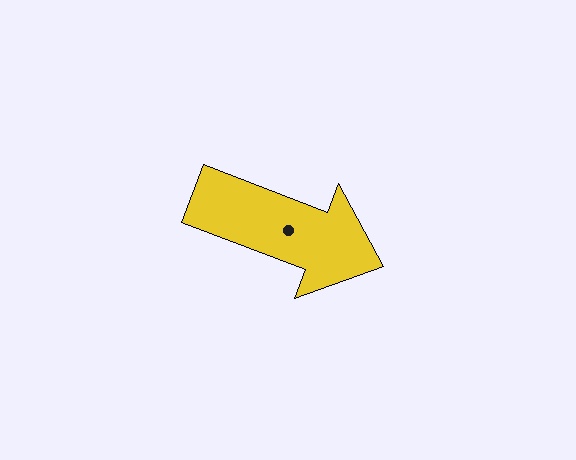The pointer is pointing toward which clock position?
Roughly 4 o'clock.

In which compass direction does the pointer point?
East.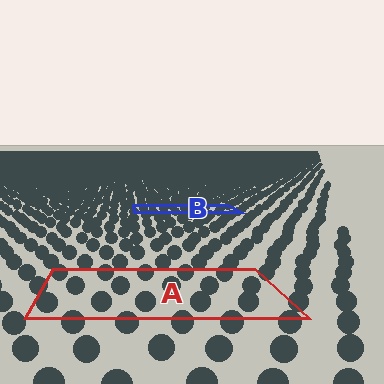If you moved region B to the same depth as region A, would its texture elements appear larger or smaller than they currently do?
They would appear larger. At a closer depth, the same texture elements are projected at a bigger on-screen size.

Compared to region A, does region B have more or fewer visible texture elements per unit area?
Region B has more texture elements per unit area — they are packed more densely because it is farther away.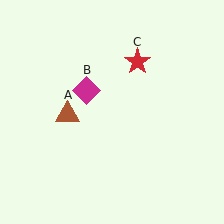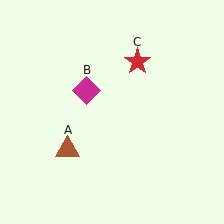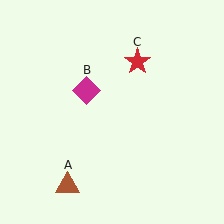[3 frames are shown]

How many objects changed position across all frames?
1 object changed position: brown triangle (object A).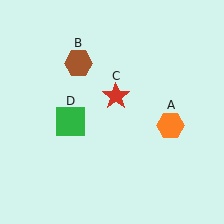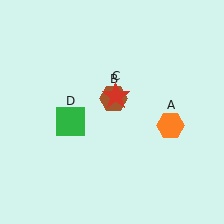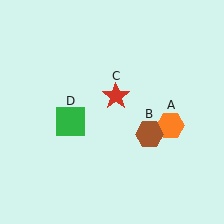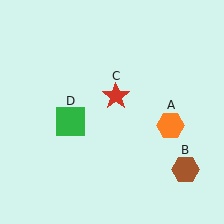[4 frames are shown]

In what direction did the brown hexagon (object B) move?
The brown hexagon (object B) moved down and to the right.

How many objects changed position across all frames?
1 object changed position: brown hexagon (object B).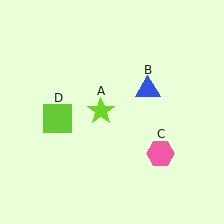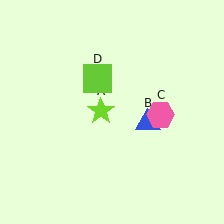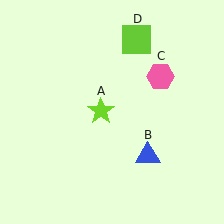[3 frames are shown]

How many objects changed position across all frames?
3 objects changed position: blue triangle (object B), pink hexagon (object C), lime square (object D).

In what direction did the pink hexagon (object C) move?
The pink hexagon (object C) moved up.